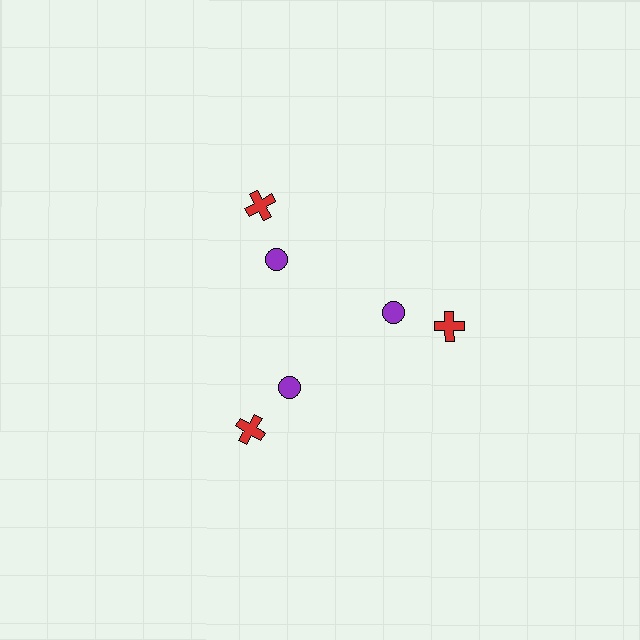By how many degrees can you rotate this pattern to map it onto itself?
The pattern maps onto itself every 120 degrees of rotation.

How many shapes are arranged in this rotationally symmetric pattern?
There are 6 shapes, arranged in 3 groups of 2.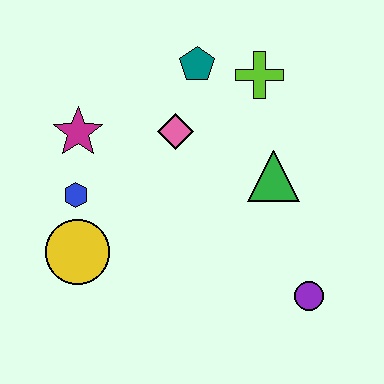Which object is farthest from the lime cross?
The yellow circle is farthest from the lime cross.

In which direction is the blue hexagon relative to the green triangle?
The blue hexagon is to the left of the green triangle.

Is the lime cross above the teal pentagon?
No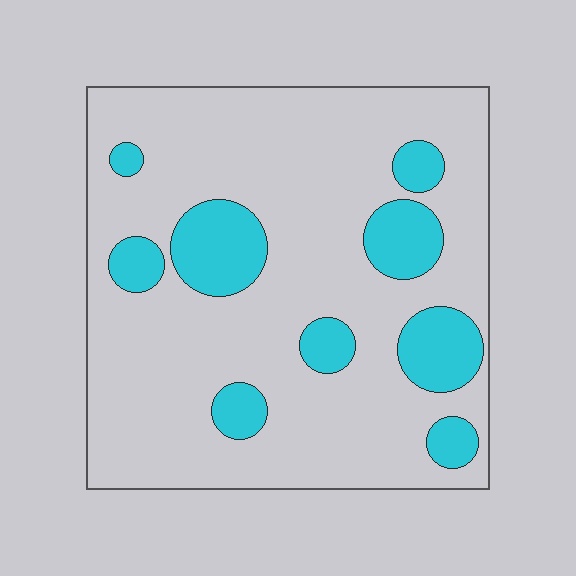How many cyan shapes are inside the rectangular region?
9.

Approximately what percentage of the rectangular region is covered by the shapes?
Approximately 20%.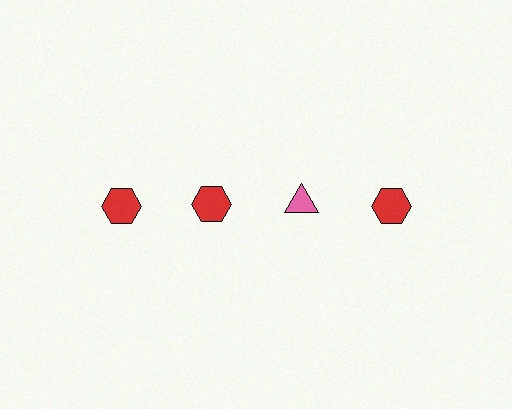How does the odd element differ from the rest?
It differs in both color (pink instead of red) and shape (triangle instead of hexagon).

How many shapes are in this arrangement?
There are 4 shapes arranged in a grid pattern.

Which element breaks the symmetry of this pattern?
The pink triangle in the top row, center column breaks the symmetry. All other shapes are red hexagons.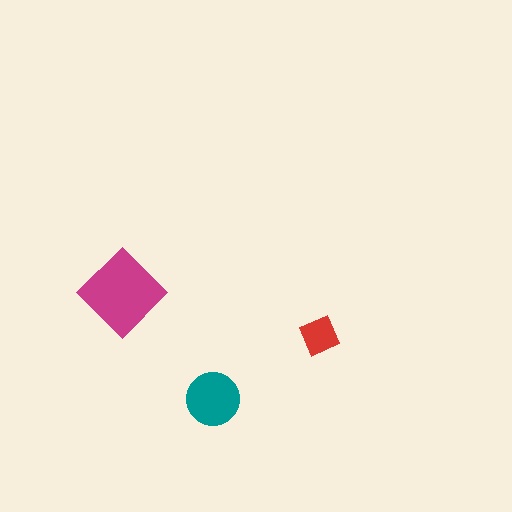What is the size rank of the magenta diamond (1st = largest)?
1st.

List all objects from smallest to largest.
The red square, the teal circle, the magenta diamond.